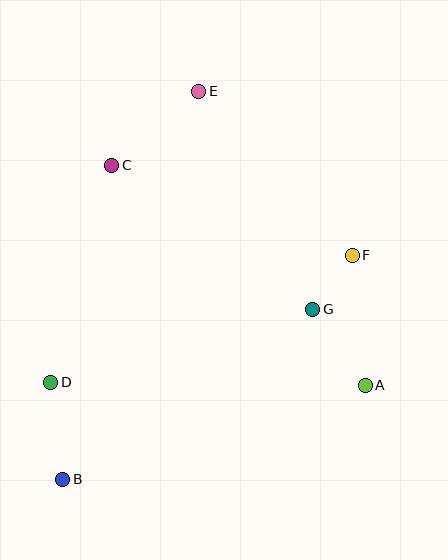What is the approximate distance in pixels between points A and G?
The distance between A and G is approximately 92 pixels.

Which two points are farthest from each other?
Points B and E are farthest from each other.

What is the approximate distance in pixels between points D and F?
The distance between D and F is approximately 327 pixels.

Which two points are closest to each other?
Points F and G are closest to each other.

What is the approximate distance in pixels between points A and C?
The distance between A and C is approximately 335 pixels.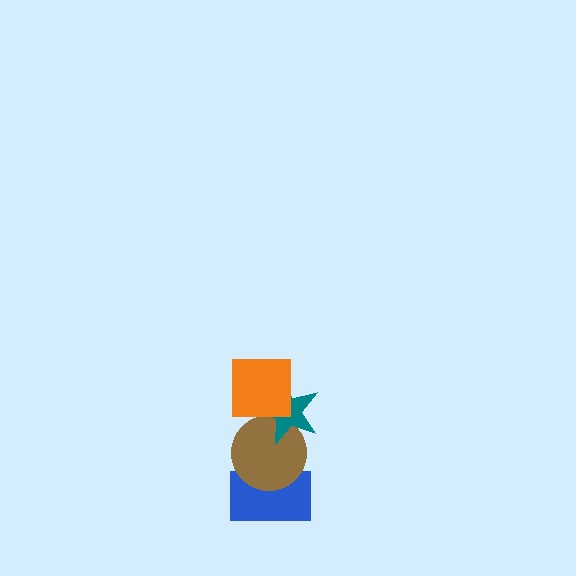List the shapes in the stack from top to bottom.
From top to bottom: the orange square, the teal star, the brown circle, the blue rectangle.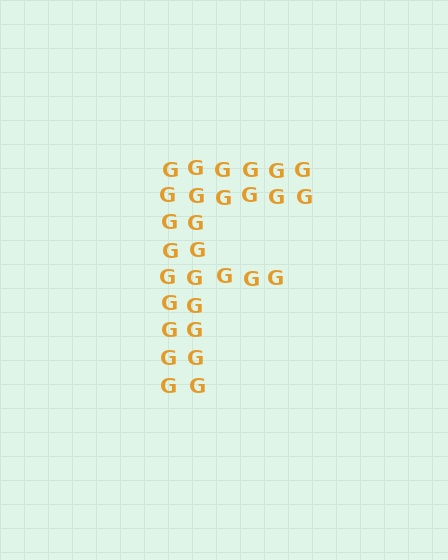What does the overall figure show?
The overall figure shows the letter F.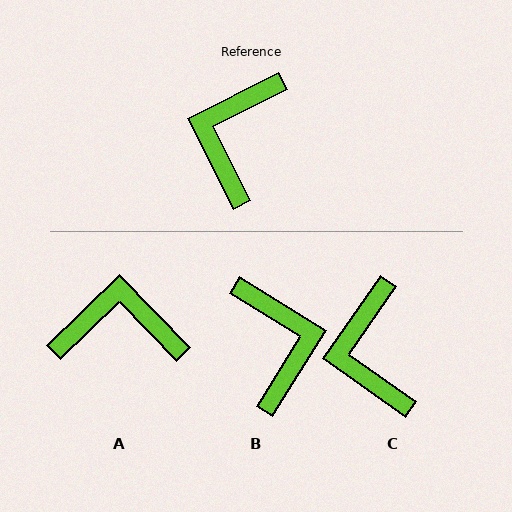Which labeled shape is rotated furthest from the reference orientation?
B, about 149 degrees away.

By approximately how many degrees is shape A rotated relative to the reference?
Approximately 73 degrees clockwise.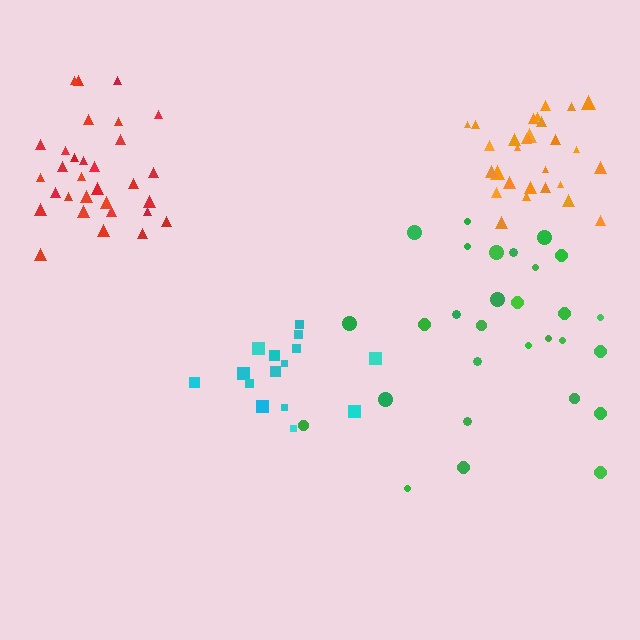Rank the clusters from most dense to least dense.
red, orange, cyan, green.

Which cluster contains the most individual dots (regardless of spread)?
Red (31).